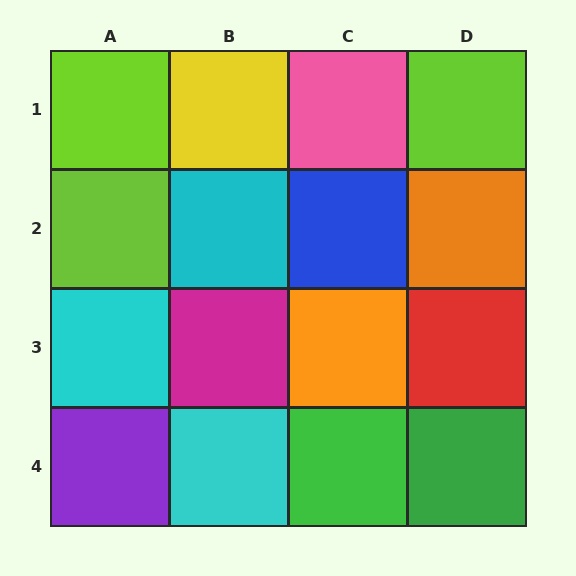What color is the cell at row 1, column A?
Lime.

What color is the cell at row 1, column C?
Pink.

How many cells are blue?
1 cell is blue.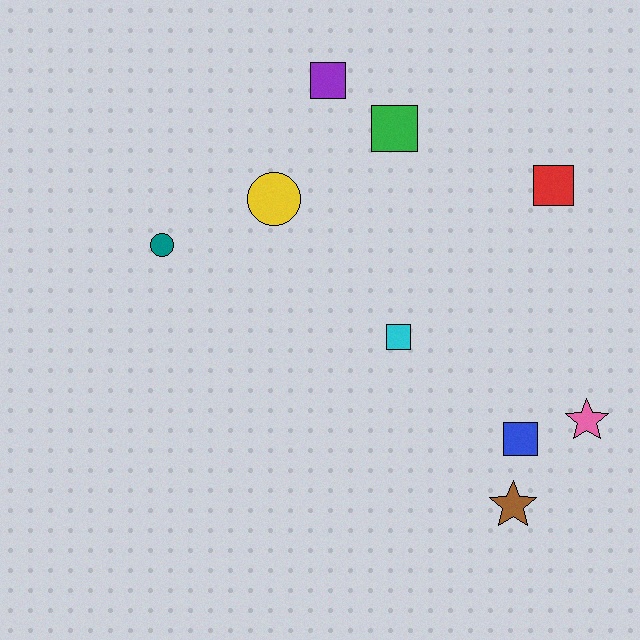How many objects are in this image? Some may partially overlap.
There are 9 objects.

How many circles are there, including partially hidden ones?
There are 2 circles.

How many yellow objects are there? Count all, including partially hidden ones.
There is 1 yellow object.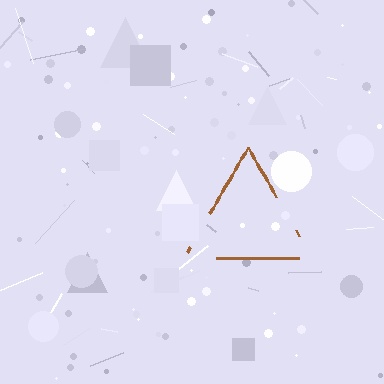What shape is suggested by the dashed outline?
The dashed outline suggests a triangle.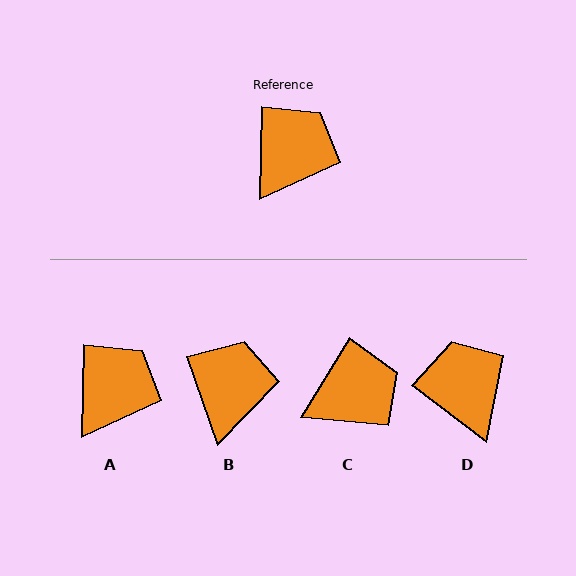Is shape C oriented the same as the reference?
No, it is off by about 31 degrees.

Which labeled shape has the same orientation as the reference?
A.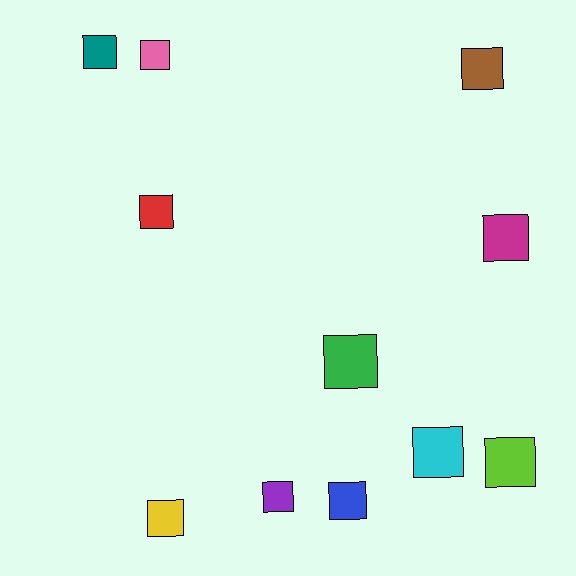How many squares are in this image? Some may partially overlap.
There are 11 squares.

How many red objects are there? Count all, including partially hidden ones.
There is 1 red object.